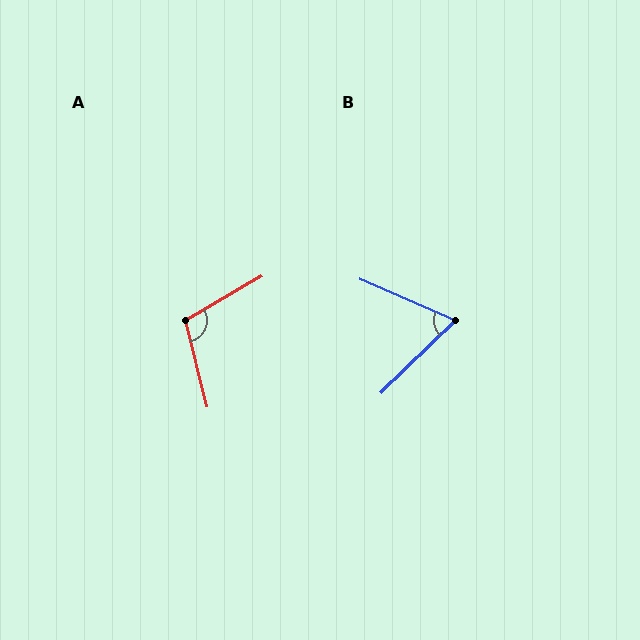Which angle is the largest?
A, at approximately 106 degrees.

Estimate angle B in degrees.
Approximately 67 degrees.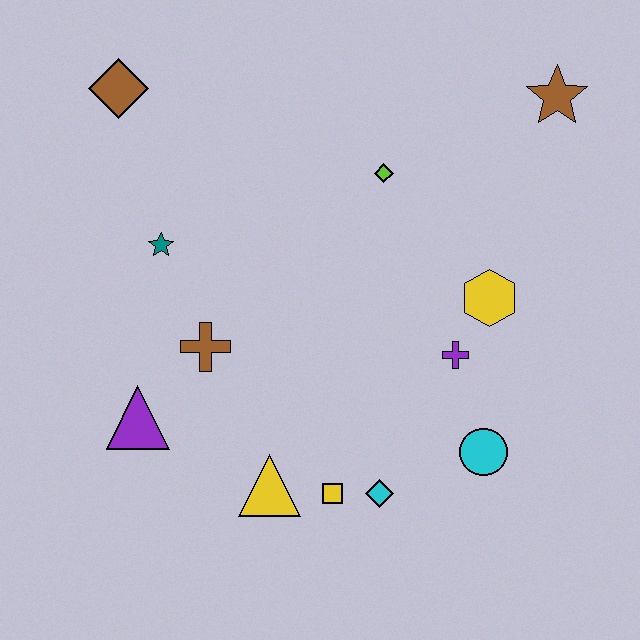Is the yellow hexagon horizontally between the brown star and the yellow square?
Yes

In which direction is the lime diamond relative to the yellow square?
The lime diamond is above the yellow square.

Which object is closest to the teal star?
The brown cross is closest to the teal star.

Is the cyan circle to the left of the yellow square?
No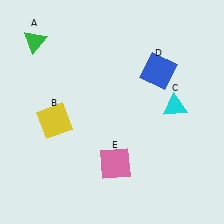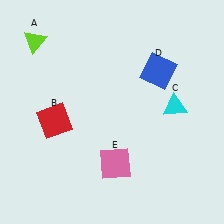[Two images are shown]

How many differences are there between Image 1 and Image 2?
There are 2 differences between the two images.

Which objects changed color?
A changed from green to lime. B changed from yellow to red.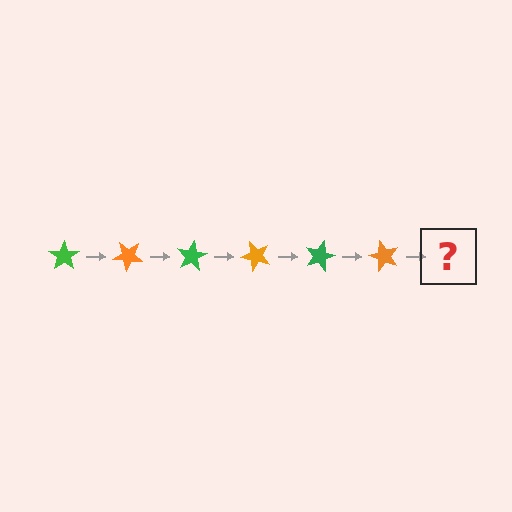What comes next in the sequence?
The next element should be a green star, rotated 240 degrees from the start.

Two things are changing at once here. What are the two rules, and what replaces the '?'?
The two rules are that it rotates 40 degrees each step and the color cycles through green and orange. The '?' should be a green star, rotated 240 degrees from the start.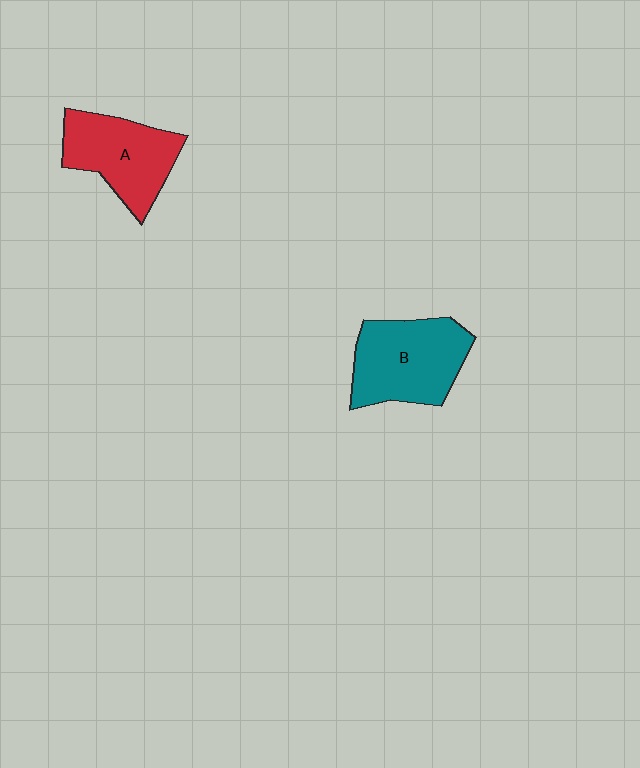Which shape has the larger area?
Shape B (teal).